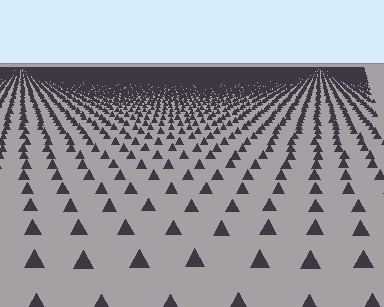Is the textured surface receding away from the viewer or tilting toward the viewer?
The surface is receding away from the viewer. Texture elements get smaller and denser toward the top.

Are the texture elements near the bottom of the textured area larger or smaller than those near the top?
Larger. Near the bottom, elements are closer to the viewer and appear at a bigger on-screen size.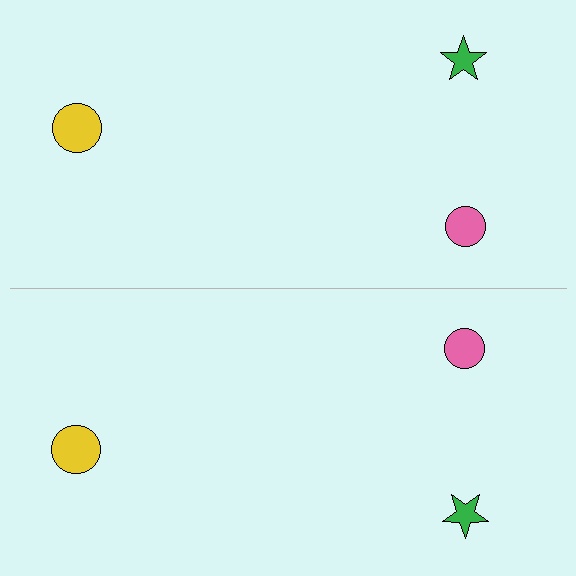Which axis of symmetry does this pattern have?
The pattern has a horizontal axis of symmetry running through the center of the image.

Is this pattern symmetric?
Yes, this pattern has bilateral (reflection) symmetry.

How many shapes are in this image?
There are 6 shapes in this image.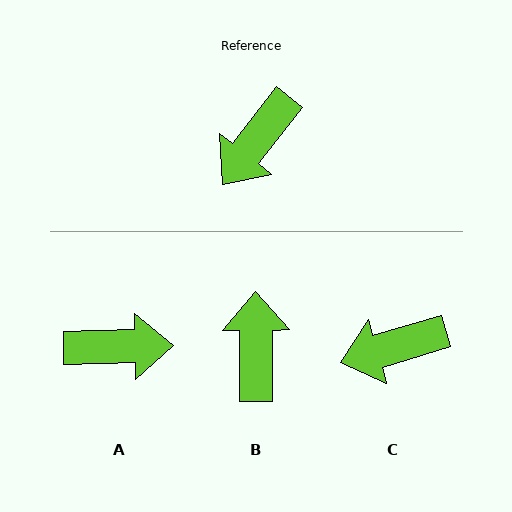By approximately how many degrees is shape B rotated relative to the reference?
Approximately 142 degrees clockwise.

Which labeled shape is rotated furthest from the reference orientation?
B, about 142 degrees away.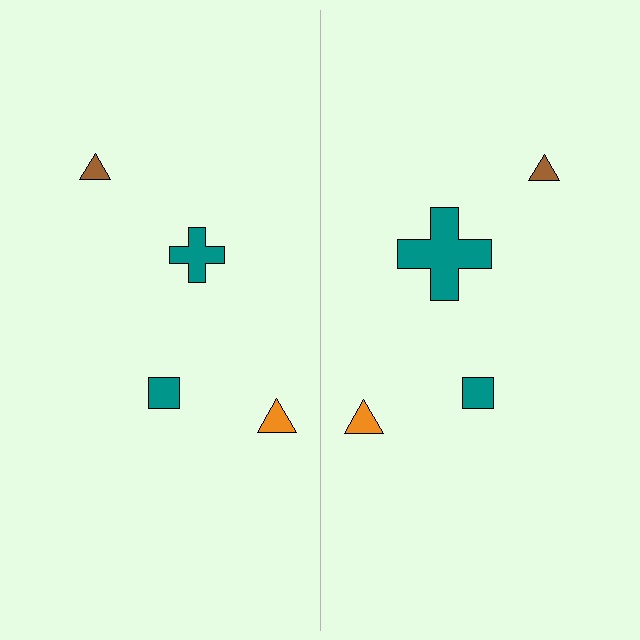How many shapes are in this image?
There are 8 shapes in this image.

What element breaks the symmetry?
The teal cross on the right side has a different size than its mirror counterpart.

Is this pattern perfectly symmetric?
No, the pattern is not perfectly symmetric. The teal cross on the right side has a different size than its mirror counterpart.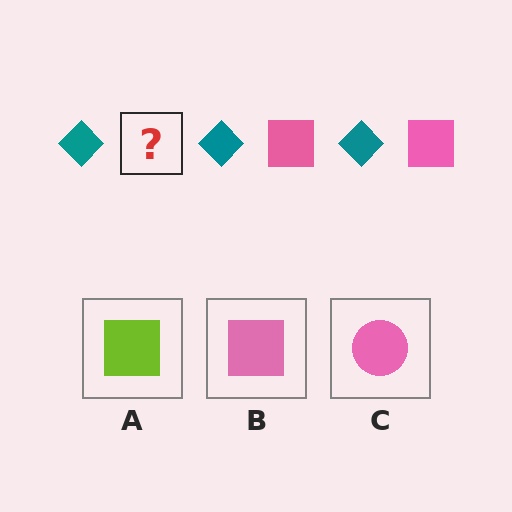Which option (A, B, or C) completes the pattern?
B.